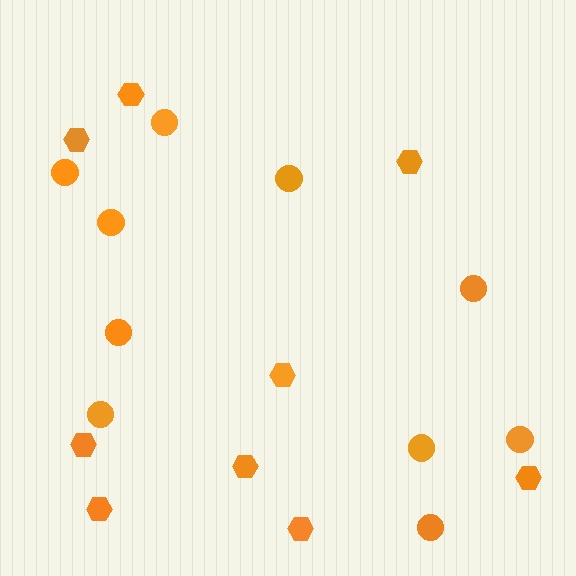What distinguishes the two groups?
There are 2 groups: one group of circles (10) and one group of hexagons (9).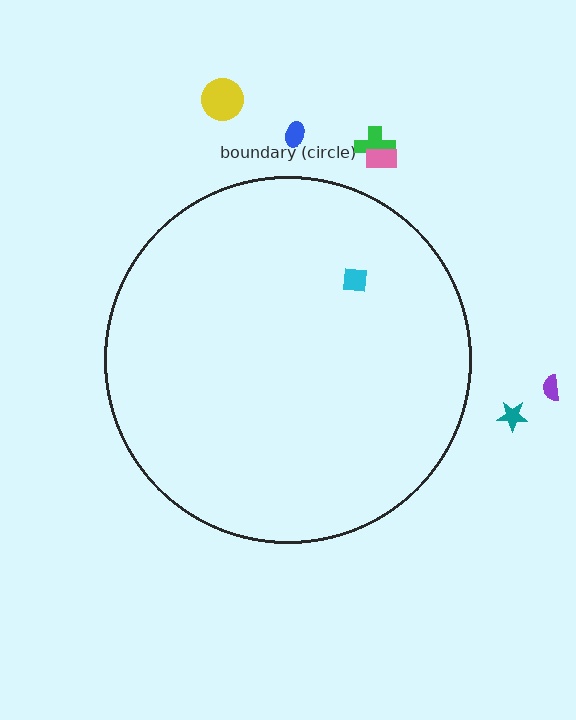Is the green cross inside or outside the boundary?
Outside.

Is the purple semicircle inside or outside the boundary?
Outside.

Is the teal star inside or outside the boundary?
Outside.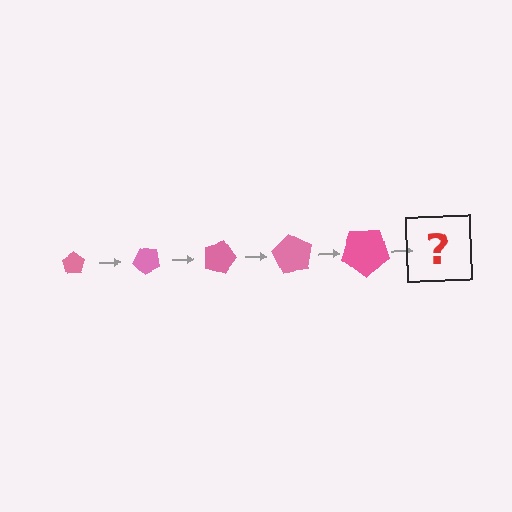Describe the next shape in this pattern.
It should be a pentagon, larger than the previous one and rotated 225 degrees from the start.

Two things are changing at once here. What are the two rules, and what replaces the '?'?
The two rules are that the pentagon grows larger each step and it rotates 45 degrees each step. The '?' should be a pentagon, larger than the previous one and rotated 225 degrees from the start.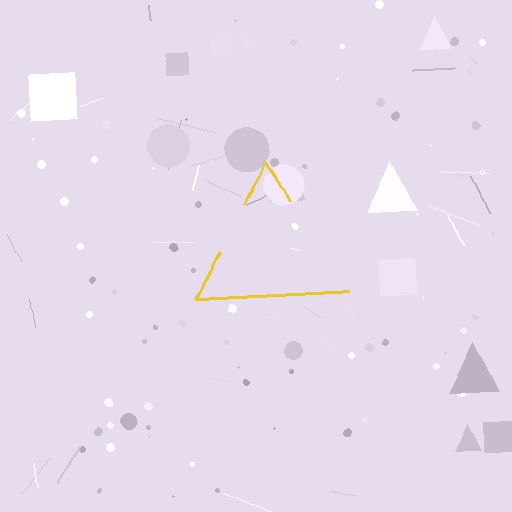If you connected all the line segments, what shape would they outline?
They would outline a triangle.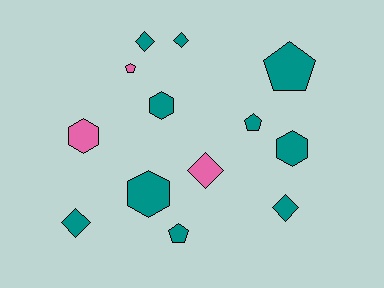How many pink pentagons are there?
There is 1 pink pentagon.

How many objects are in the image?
There are 13 objects.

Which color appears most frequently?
Teal, with 10 objects.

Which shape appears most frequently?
Diamond, with 5 objects.